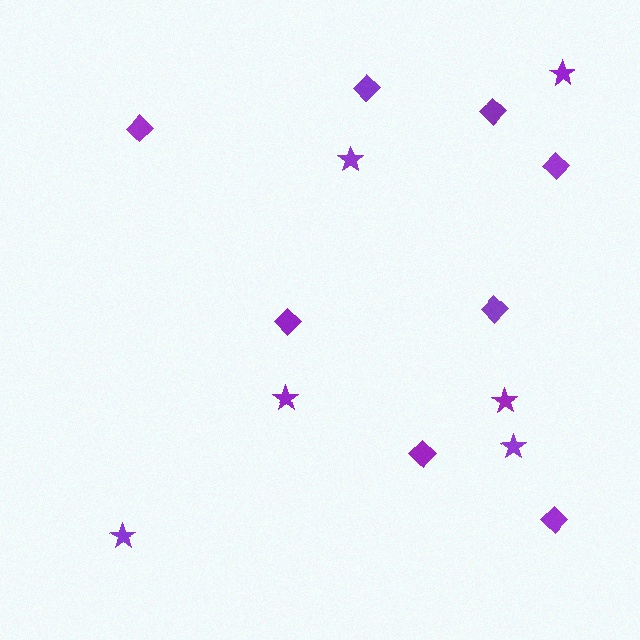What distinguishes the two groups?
There are 2 groups: one group of diamonds (8) and one group of stars (6).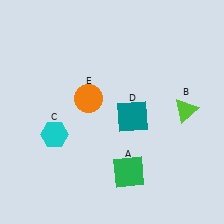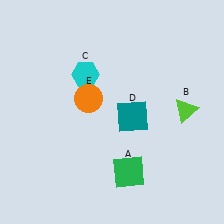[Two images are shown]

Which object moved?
The cyan hexagon (C) moved up.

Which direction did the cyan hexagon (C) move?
The cyan hexagon (C) moved up.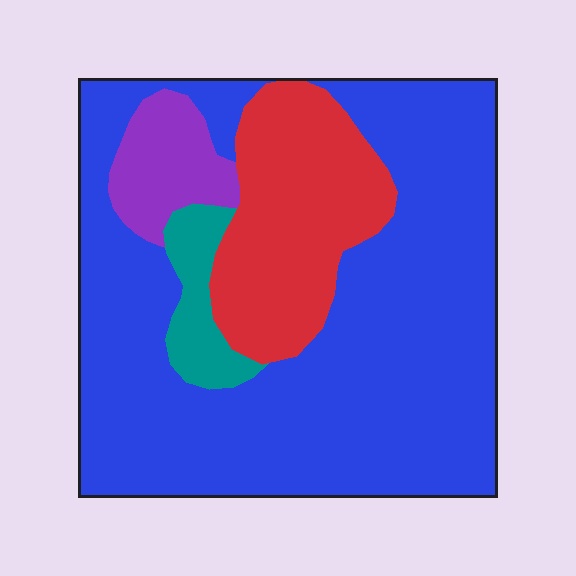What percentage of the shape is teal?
Teal covers around 5% of the shape.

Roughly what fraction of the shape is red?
Red covers about 20% of the shape.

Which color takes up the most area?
Blue, at roughly 70%.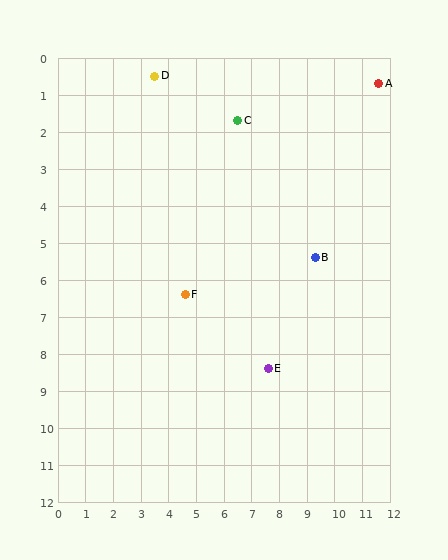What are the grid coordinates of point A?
Point A is at approximately (11.6, 0.7).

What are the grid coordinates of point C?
Point C is at approximately (6.5, 1.7).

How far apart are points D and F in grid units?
Points D and F are about 6.0 grid units apart.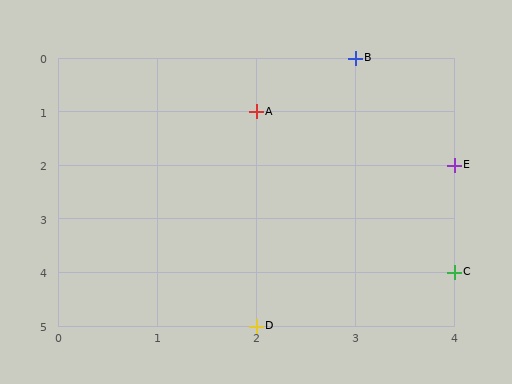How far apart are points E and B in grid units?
Points E and B are 1 column and 2 rows apart (about 2.2 grid units diagonally).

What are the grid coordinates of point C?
Point C is at grid coordinates (4, 4).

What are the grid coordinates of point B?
Point B is at grid coordinates (3, 0).